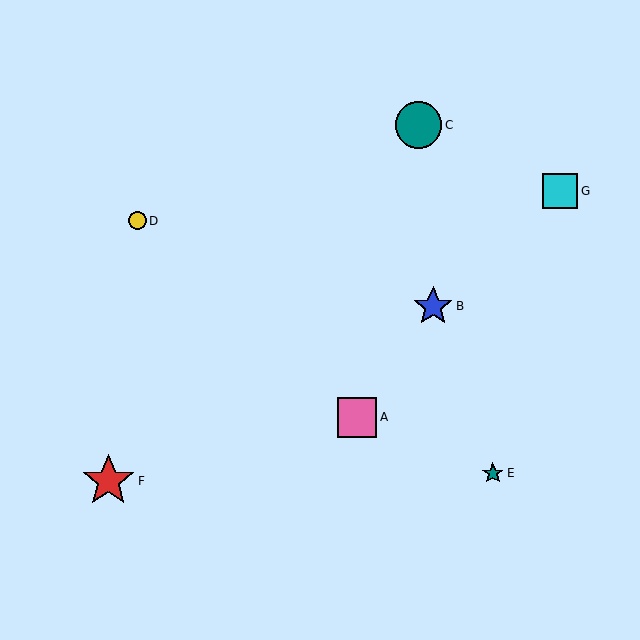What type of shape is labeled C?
Shape C is a teal circle.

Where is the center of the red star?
The center of the red star is at (108, 481).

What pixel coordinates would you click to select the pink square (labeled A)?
Click at (357, 417) to select the pink square A.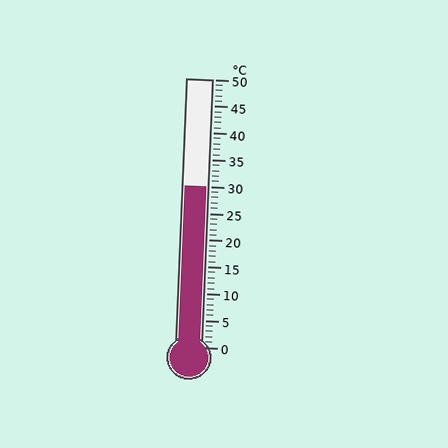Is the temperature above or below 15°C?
The temperature is above 15°C.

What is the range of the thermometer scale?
The thermometer scale ranges from 0°C to 50°C.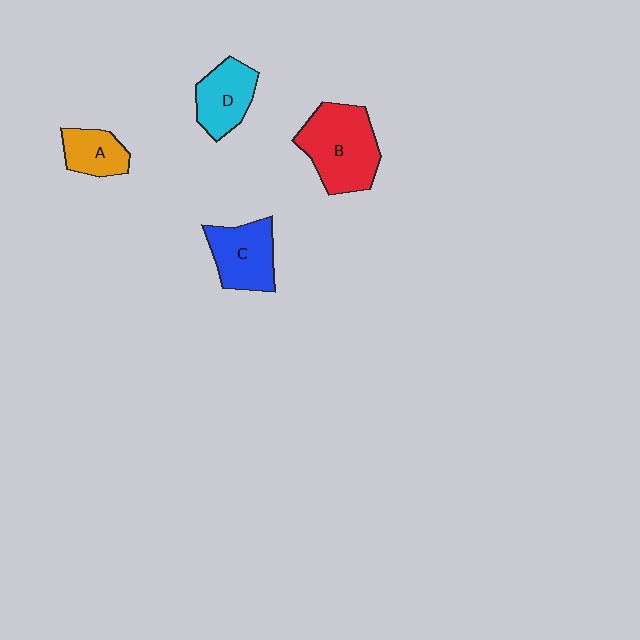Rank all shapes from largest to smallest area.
From largest to smallest: B (red), C (blue), D (cyan), A (orange).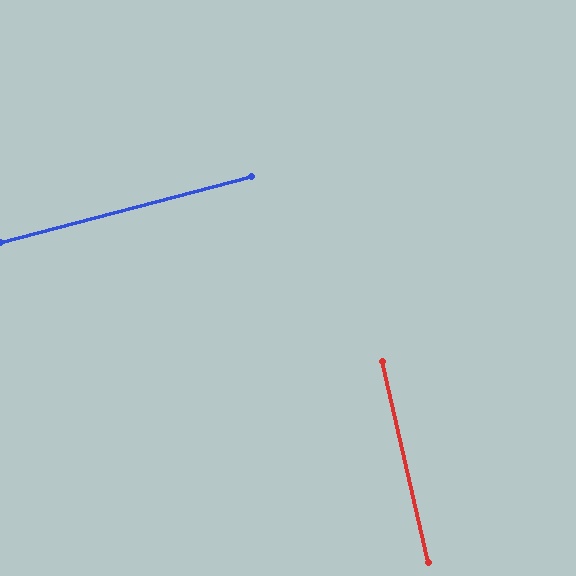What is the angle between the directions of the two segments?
Approximately 88 degrees.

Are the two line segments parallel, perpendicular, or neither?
Perpendicular — they meet at approximately 88°.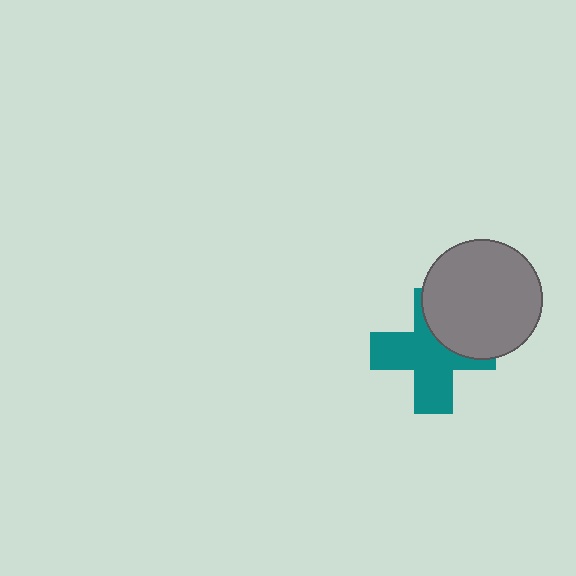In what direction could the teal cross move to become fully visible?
The teal cross could move toward the lower-left. That would shift it out from behind the gray circle entirely.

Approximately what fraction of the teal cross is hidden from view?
Roughly 33% of the teal cross is hidden behind the gray circle.